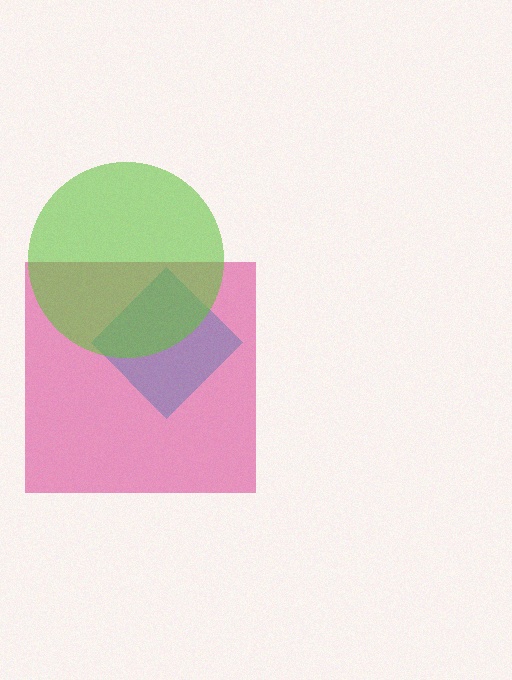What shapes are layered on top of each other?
The layered shapes are: a cyan diamond, a magenta square, a lime circle.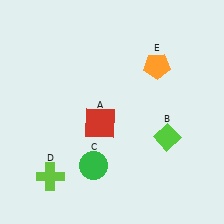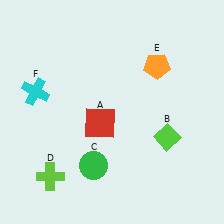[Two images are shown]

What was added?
A cyan cross (F) was added in Image 2.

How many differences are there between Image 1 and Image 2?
There is 1 difference between the two images.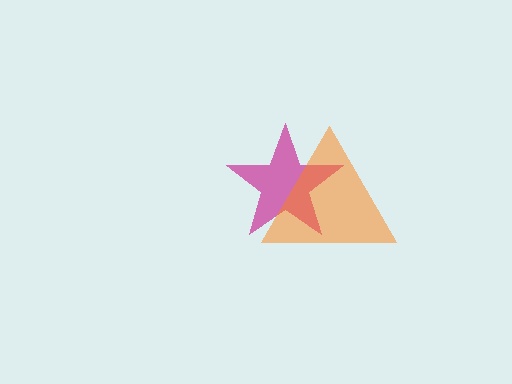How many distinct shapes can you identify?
There are 2 distinct shapes: a magenta star, an orange triangle.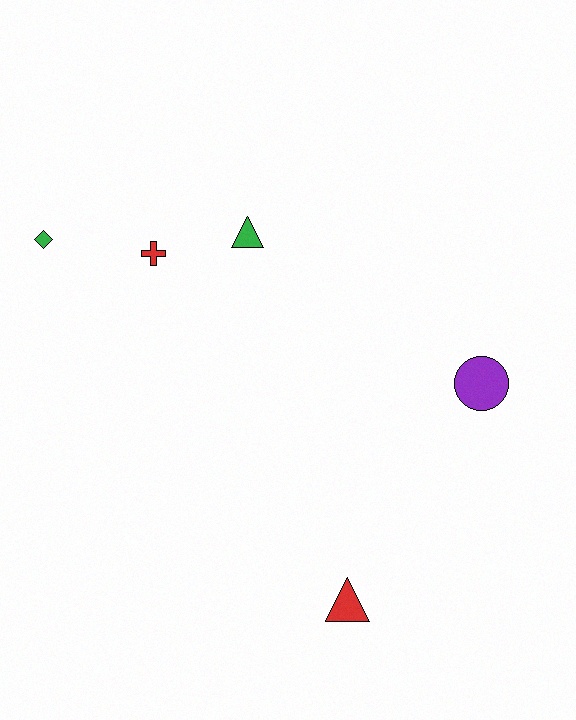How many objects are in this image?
There are 5 objects.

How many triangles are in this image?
There are 2 triangles.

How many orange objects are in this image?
There are no orange objects.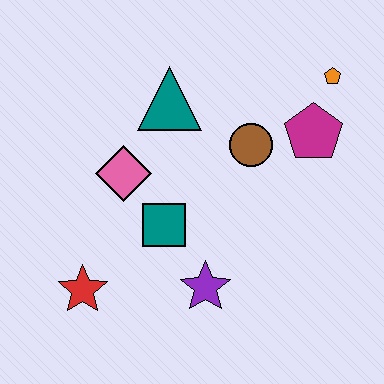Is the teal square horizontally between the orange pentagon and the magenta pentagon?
No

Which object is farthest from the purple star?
The orange pentagon is farthest from the purple star.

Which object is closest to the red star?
The teal square is closest to the red star.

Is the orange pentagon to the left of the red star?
No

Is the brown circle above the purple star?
Yes